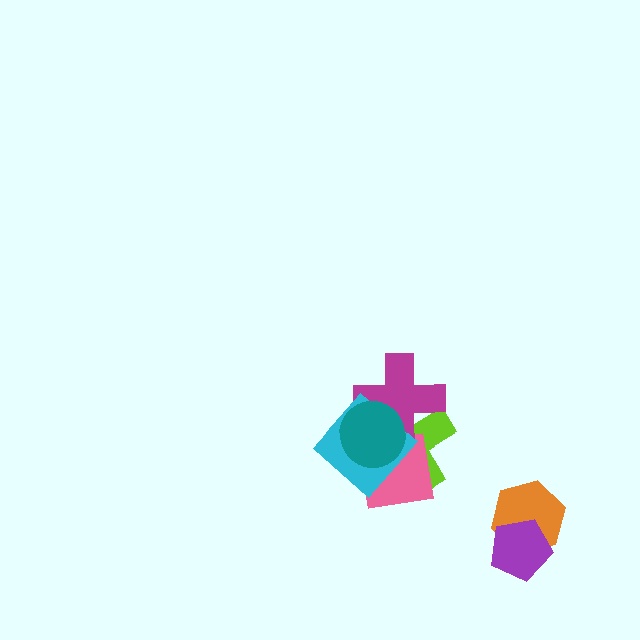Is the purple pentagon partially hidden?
No, no other shape covers it.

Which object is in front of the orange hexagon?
The purple pentagon is in front of the orange hexagon.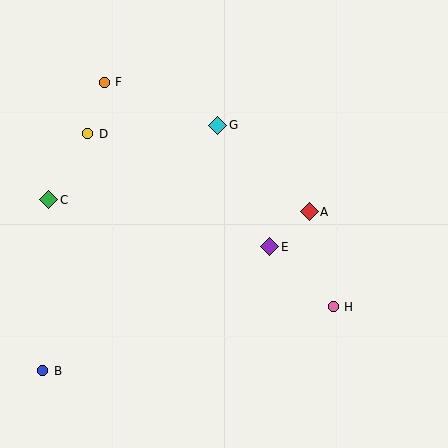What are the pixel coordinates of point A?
Point A is at (309, 212).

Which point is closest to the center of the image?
Point E at (270, 247) is closest to the center.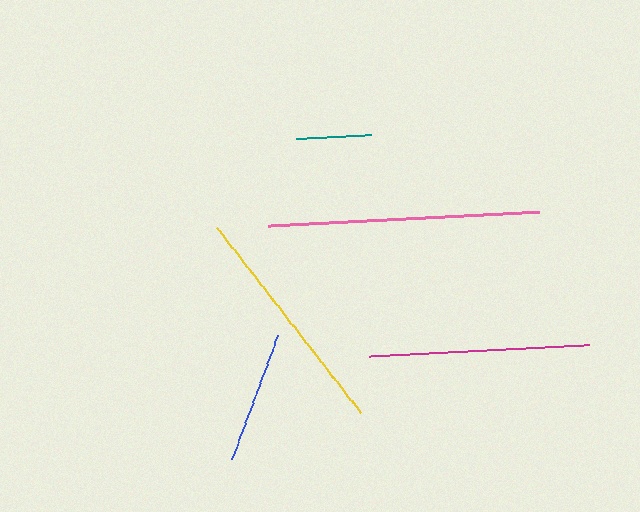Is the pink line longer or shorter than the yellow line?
The pink line is longer than the yellow line.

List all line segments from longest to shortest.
From longest to shortest: pink, yellow, magenta, blue, teal.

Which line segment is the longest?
The pink line is the longest at approximately 271 pixels.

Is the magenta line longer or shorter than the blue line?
The magenta line is longer than the blue line.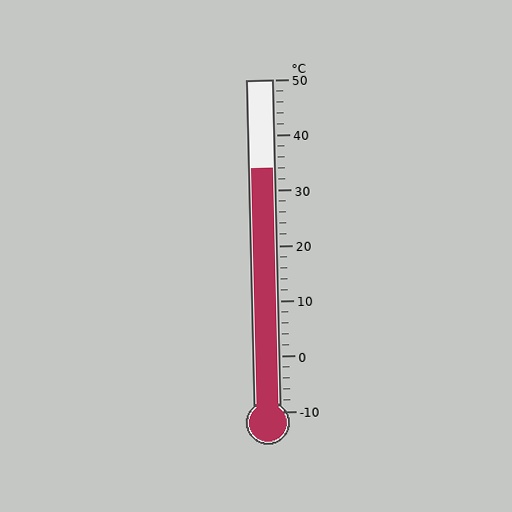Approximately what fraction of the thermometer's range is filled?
The thermometer is filled to approximately 75% of its range.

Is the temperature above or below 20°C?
The temperature is above 20°C.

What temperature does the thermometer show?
The thermometer shows approximately 34°C.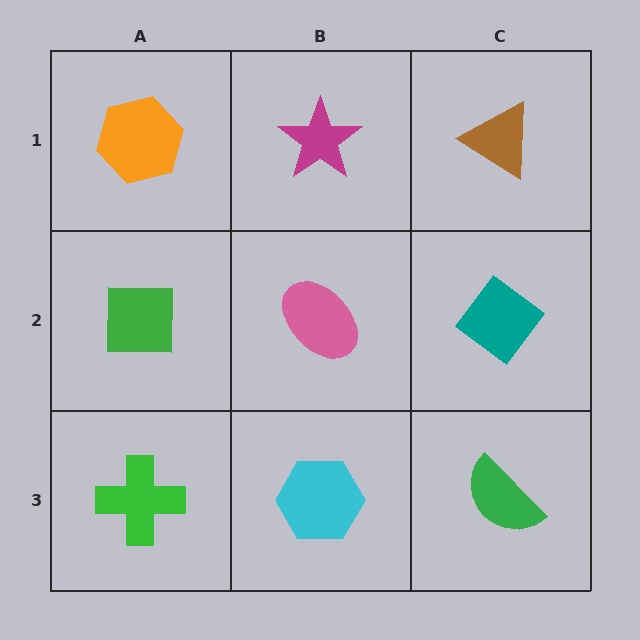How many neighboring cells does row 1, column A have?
2.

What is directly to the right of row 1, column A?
A magenta star.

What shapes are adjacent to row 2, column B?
A magenta star (row 1, column B), a cyan hexagon (row 3, column B), a green square (row 2, column A), a teal diamond (row 2, column C).